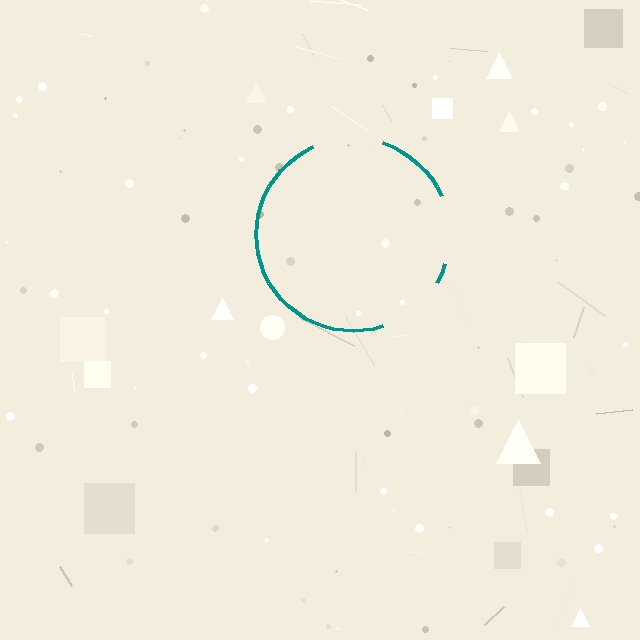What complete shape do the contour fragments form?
The contour fragments form a circle.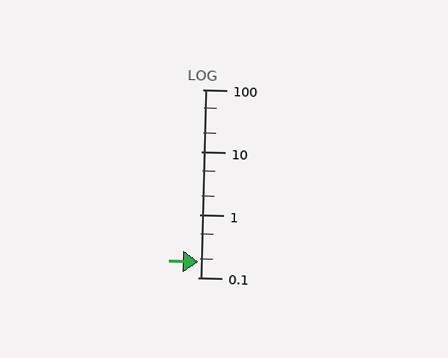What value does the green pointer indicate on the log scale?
The pointer indicates approximately 0.18.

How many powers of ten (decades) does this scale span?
The scale spans 3 decades, from 0.1 to 100.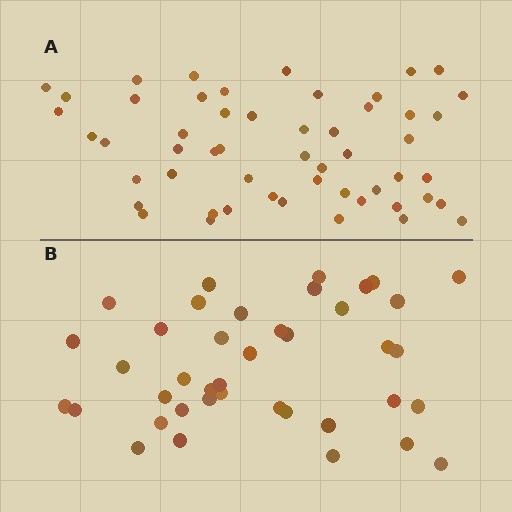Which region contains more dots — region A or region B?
Region A (the top region) has more dots.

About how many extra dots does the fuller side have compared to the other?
Region A has approximately 15 more dots than region B.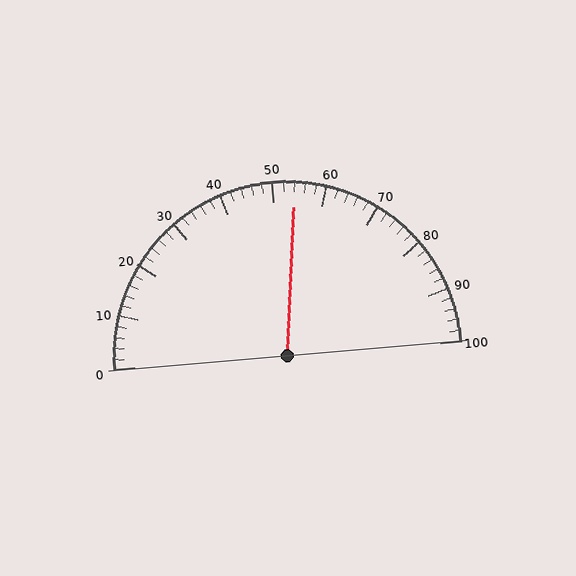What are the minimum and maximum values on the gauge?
The gauge ranges from 0 to 100.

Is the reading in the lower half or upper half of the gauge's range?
The reading is in the upper half of the range (0 to 100).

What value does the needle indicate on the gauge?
The needle indicates approximately 54.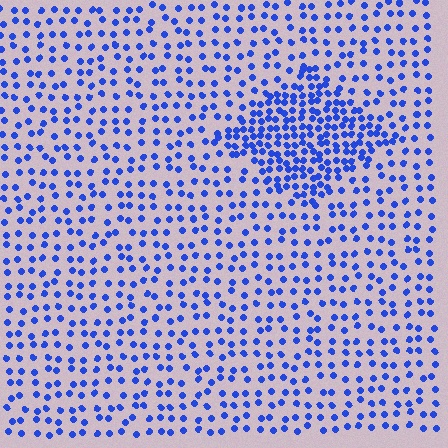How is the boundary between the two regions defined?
The boundary is defined by a change in element density (approximately 2.2x ratio). All elements are the same color, size, and shape.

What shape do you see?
I see a diamond.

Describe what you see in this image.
The image contains small blue elements arranged at two different densities. A diamond-shaped region is visible where the elements are more densely packed than the surrounding area.